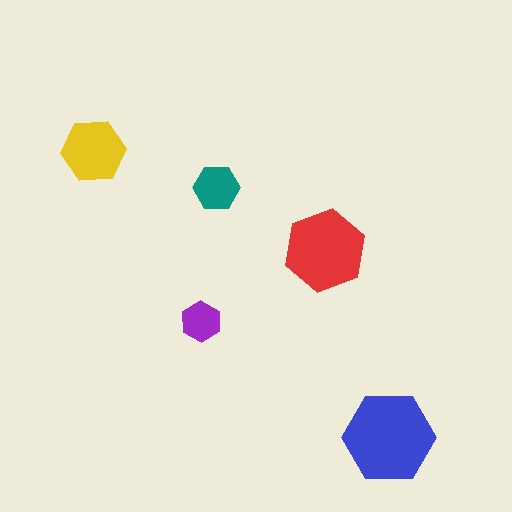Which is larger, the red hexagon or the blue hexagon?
The blue one.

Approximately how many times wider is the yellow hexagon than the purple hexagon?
About 1.5 times wider.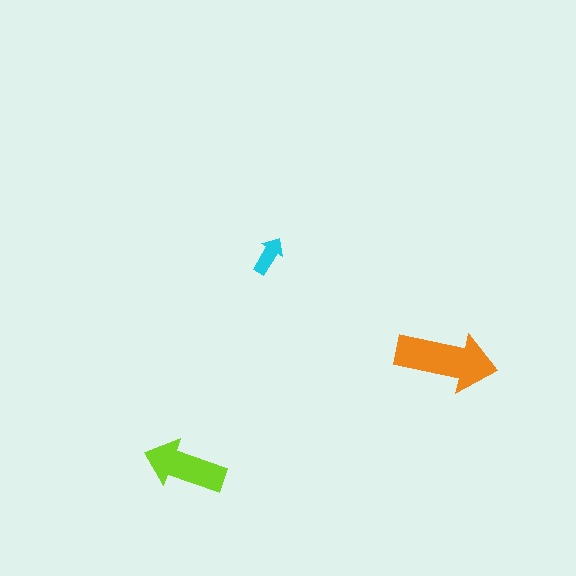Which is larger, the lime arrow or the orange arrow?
The orange one.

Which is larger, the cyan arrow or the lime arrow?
The lime one.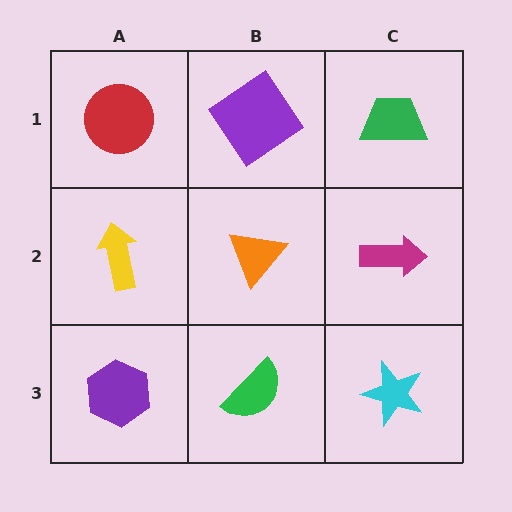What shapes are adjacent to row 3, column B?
An orange triangle (row 2, column B), a purple hexagon (row 3, column A), a cyan star (row 3, column C).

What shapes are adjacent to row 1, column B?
An orange triangle (row 2, column B), a red circle (row 1, column A), a green trapezoid (row 1, column C).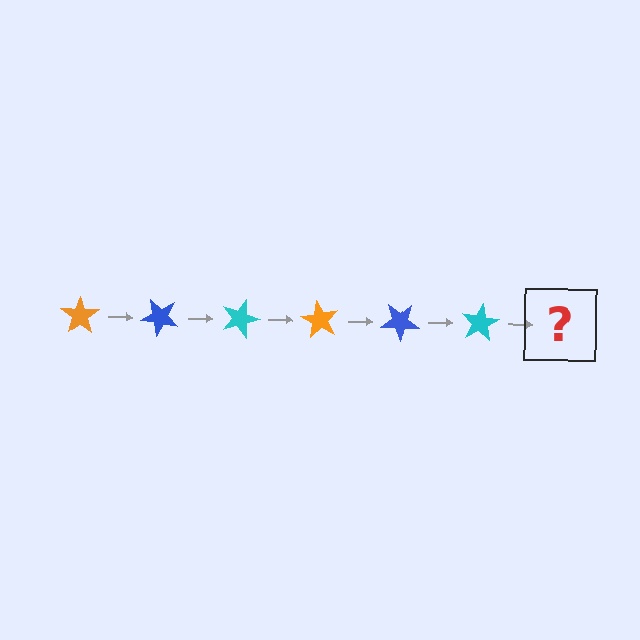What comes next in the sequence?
The next element should be an orange star, rotated 270 degrees from the start.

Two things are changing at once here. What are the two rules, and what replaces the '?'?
The two rules are that it rotates 45 degrees each step and the color cycles through orange, blue, and cyan. The '?' should be an orange star, rotated 270 degrees from the start.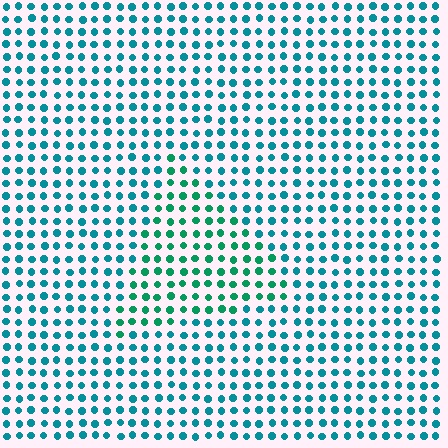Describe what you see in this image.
The image is filled with small teal elements in a uniform arrangement. A triangle-shaped region is visible where the elements are tinted to a slightly different hue, forming a subtle color boundary.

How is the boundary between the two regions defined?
The boundary is defined purely by a slight shift in hue (about 29 degrees). Spacing, size, and orientation are identical on both sides.